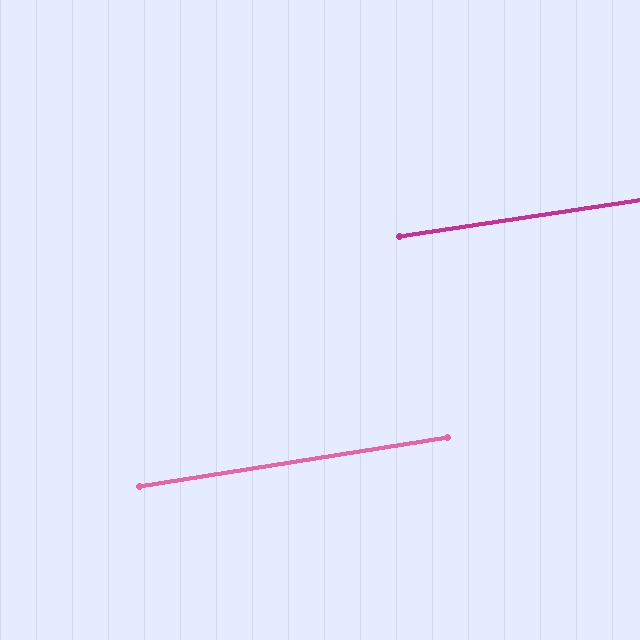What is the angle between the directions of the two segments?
Approximately 0 degrees.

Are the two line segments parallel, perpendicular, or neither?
Parallel — their directions differ by only 0.5°.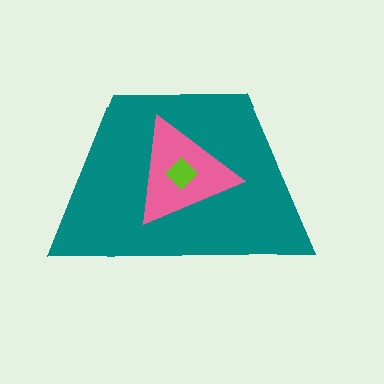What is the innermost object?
The lime diamond.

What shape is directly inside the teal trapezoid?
The pink triangle.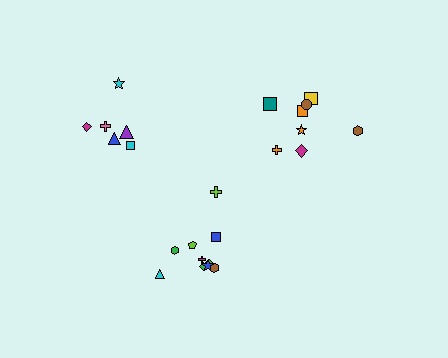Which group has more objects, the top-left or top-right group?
The top-right group.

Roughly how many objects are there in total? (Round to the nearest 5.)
Roughly 25 objects in total.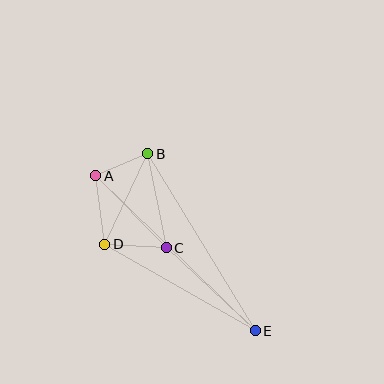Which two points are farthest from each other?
Points A and E are farthest from each other.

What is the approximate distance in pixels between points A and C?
The distance between A and C is approximately 100 pixels.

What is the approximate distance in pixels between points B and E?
The distance between B and E is approximately 207 pixels.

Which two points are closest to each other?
Points A and B are closest to each other.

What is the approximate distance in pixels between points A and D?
The distance between A and D is approximately 69 pixels.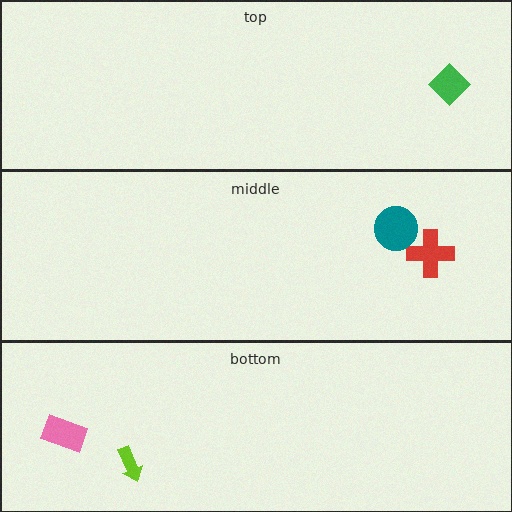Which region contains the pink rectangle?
The bottom region.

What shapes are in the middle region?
The red cross, the teal circle.